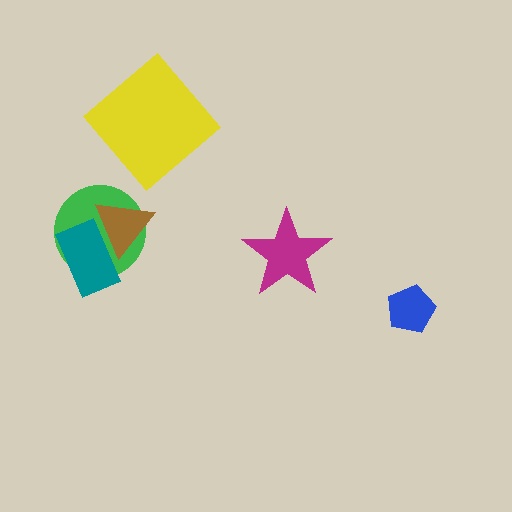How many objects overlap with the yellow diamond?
0 objects overlap with the yellow diamond.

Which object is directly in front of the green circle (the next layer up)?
The brown triangle is directly in front of the green circle.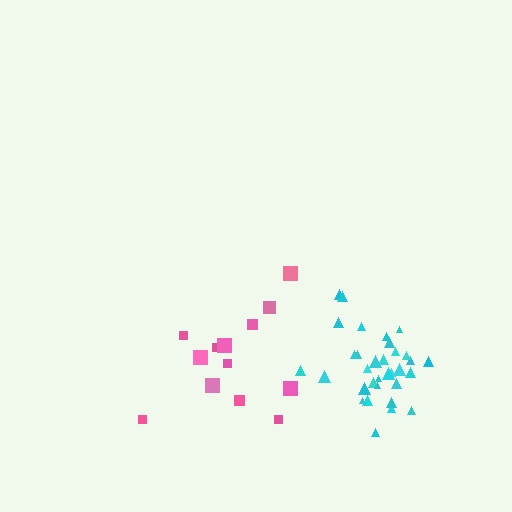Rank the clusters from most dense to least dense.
cyan, pink.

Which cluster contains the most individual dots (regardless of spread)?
Cyan (33).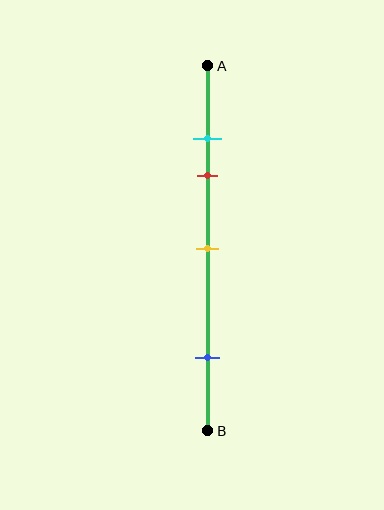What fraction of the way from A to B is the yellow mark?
The yellow mark is approximately 50% (0.5) of the way from A to B.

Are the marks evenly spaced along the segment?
No, the marks are not evenly spaced.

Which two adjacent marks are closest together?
The cyan and red marks are the closest adjacent pair.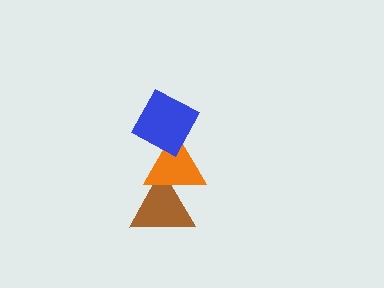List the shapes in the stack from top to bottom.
From top to bottom: the blue diamond, the orange triangle, the brown triangle.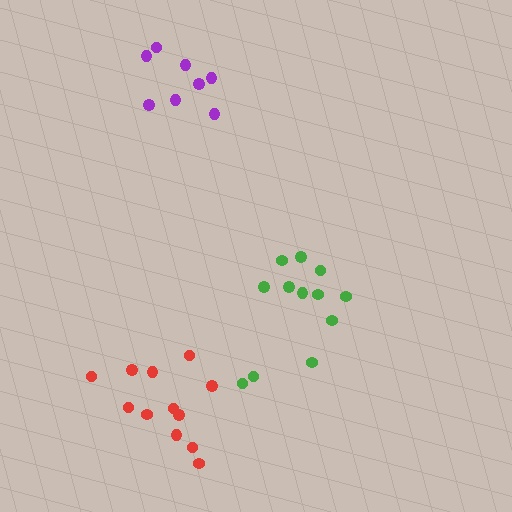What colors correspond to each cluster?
The clusters are colored: red, purple, green.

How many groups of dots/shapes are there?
There are 3 groups.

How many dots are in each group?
Group 1: 12 dots, Group 2: 8 dots, Group 3: 12 dots (32 total).